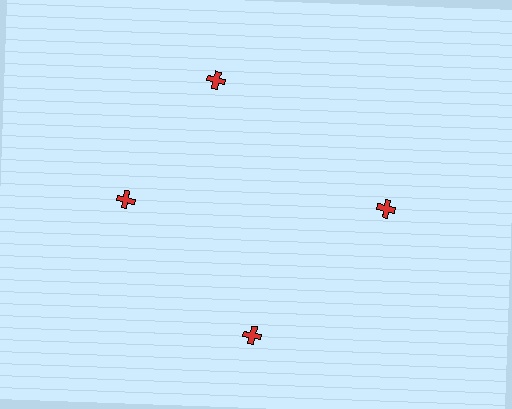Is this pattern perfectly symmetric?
No. The 4 red crosses are arranged in a ring, but one element near the 12 o'clock position is rotated out of alignment along the ring, breaking the 4-fold rotational symmetry.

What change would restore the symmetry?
The symmetry would be restored by rotating it back into even spacing with its neighbors so that all 4 crosses sit at equal angles and equal distance from the center.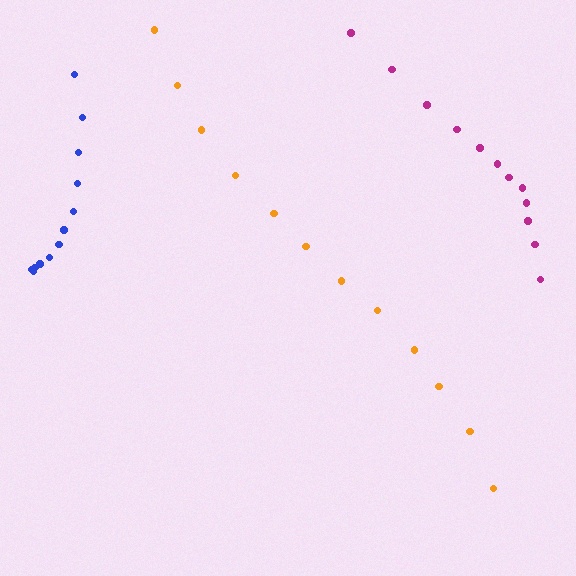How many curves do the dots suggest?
There are 3 distinct paths.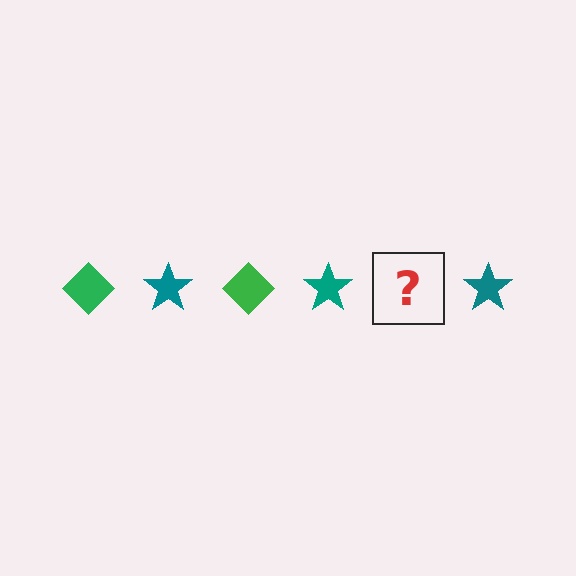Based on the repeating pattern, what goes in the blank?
The blank should be a green diamond.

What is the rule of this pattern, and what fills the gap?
The rule is that the pattern alternates between green diamond and teal star. The gap should be filled with a green diamond.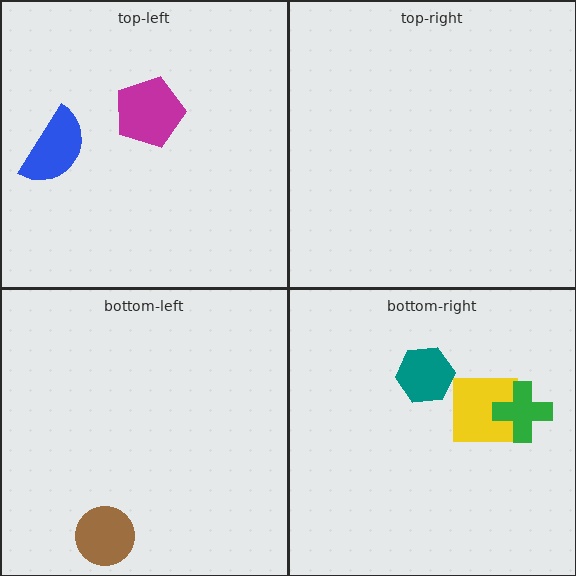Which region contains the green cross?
The bottom-right region.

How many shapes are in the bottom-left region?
1.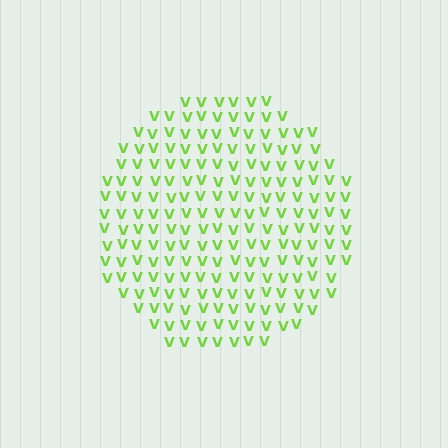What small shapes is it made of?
It is made of small letter V's.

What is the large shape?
The large shape is a circle.